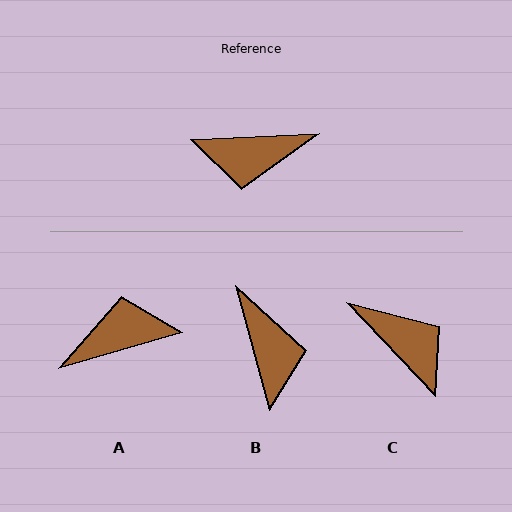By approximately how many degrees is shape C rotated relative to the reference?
Approximately 131 degrees counter-clockwise.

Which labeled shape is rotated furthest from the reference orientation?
A, about 166 degrees away.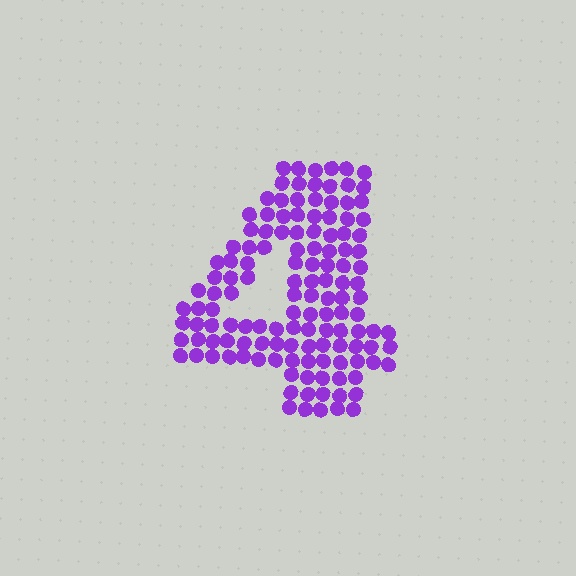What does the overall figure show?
The overall figure shows the digit 4.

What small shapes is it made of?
It is made of small circles.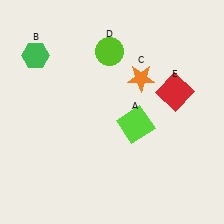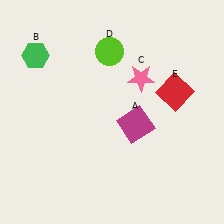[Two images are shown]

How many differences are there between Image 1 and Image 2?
There are 2 differences between the two images.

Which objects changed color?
A changed from lime to magenta. C changed from orange to pink.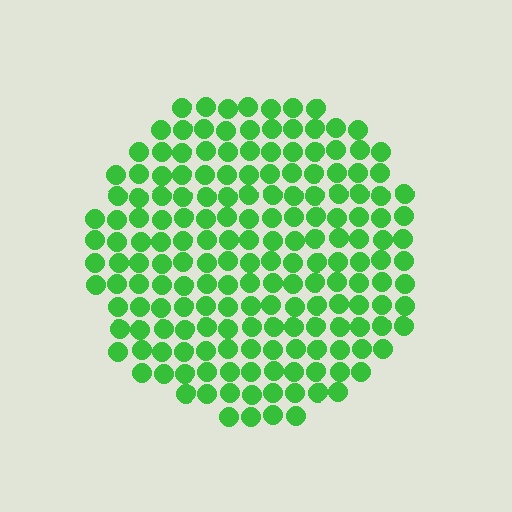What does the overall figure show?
The overall figure shows a circle.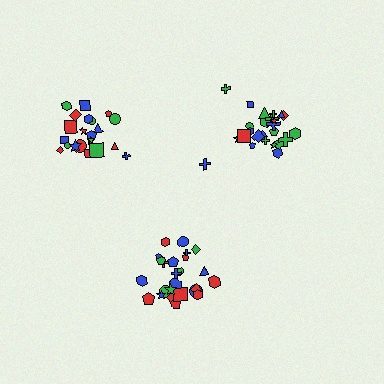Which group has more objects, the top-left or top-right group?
The top-right group.